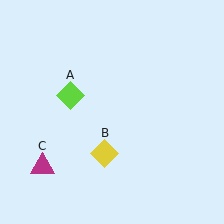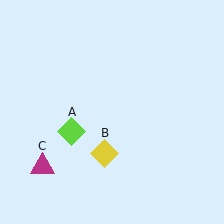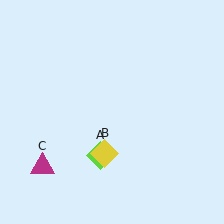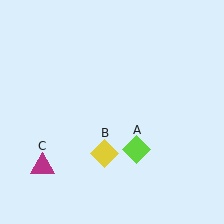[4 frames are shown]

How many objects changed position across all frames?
1 object changed position: lime diamond (object A).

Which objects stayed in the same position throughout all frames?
Yellow diamond (object B) and magenta triangle (object C) remained stationary.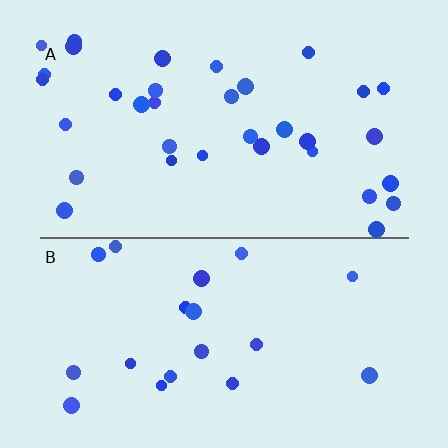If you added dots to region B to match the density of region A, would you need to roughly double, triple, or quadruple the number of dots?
Approximately double.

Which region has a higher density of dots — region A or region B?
A (the top).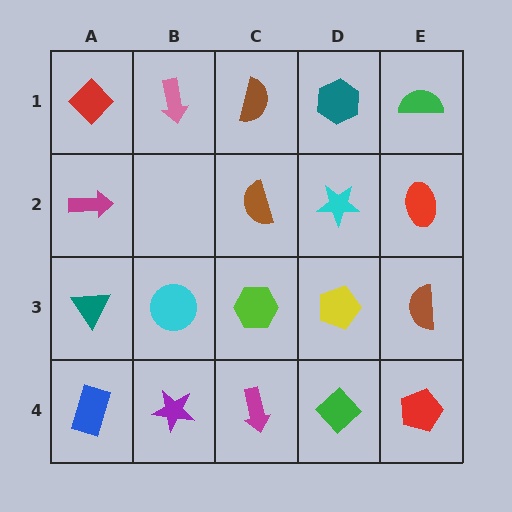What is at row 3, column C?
A lime hexagon.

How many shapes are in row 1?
5 shapes.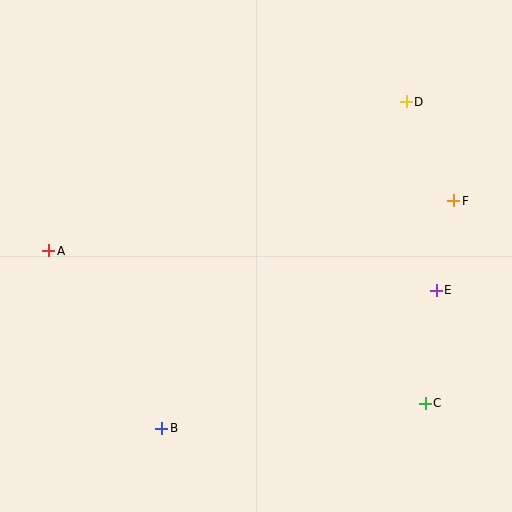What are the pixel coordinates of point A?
Point A is at (49, 251).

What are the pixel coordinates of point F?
Point F is at (454, 201).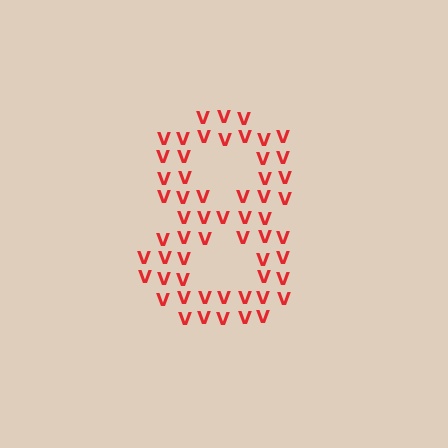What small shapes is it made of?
It is made of small letter V's.